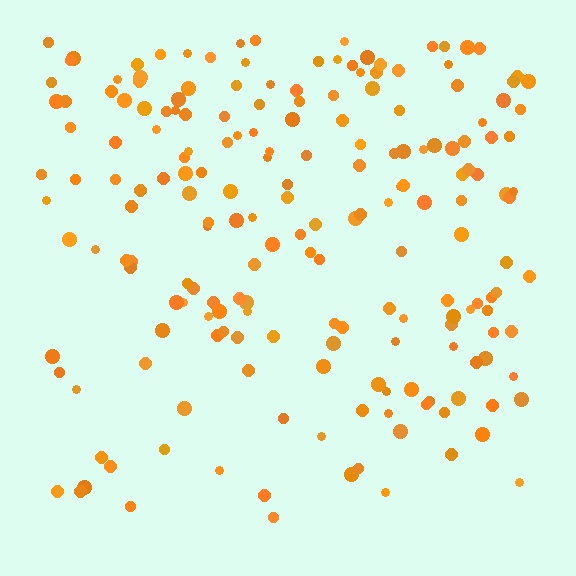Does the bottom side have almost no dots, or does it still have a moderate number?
Still a moderate number, just noticeably fewer than the top.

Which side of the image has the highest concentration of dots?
The top.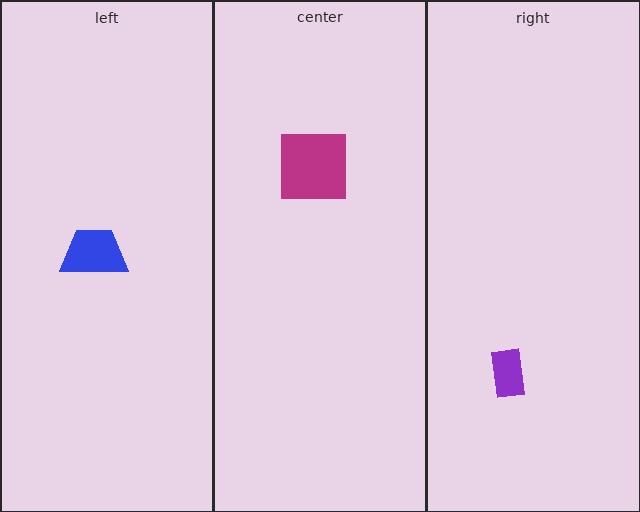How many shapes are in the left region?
1.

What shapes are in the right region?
The purple rectangle.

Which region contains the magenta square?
The center region.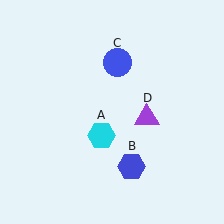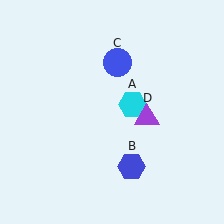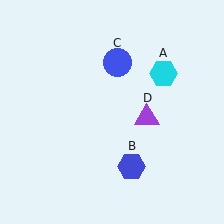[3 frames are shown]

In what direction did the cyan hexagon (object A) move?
The cyan hexagon (object A) moved up and to the right.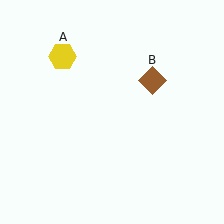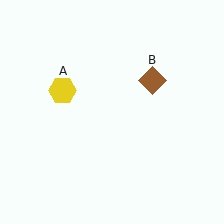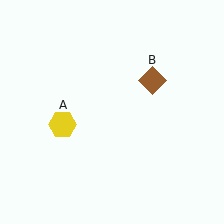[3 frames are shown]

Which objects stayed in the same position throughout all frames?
Brown diamond (object B) remained stationary.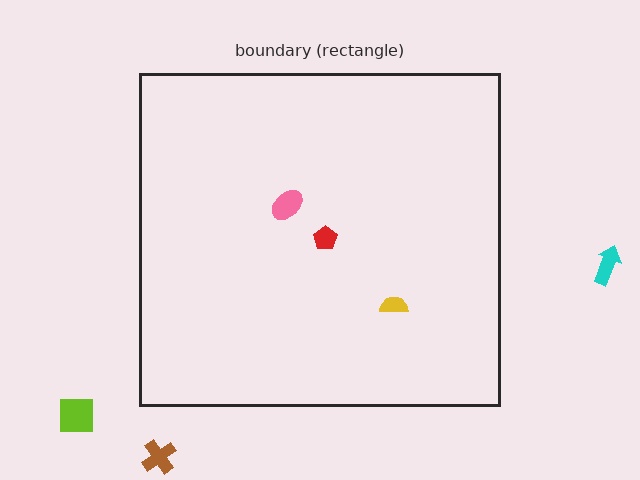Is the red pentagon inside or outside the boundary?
Inside.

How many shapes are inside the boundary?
3 inside, 3 outside.